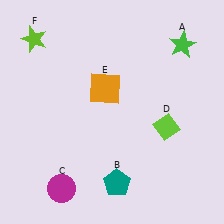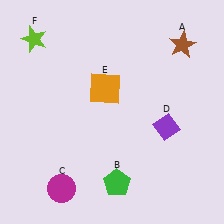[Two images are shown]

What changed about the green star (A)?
In Image 1, A is green. In Image 2, it changed to brown.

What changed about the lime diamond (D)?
In Image 1, D is lime. In Image 2, it changed to purple.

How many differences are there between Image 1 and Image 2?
There are 3 differences between the two images.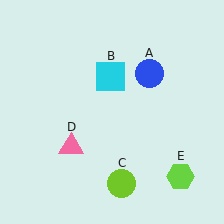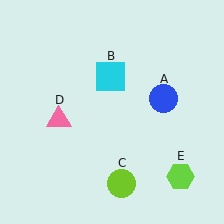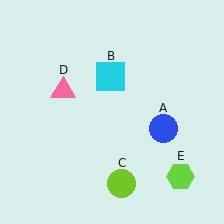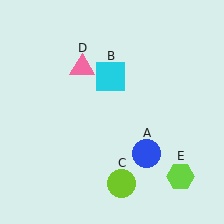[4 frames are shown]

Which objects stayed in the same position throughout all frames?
Cyan square (object B) and lime circle (object C) and lime hexagon (object E) remained stationary.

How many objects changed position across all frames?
2 objects changed position: blue circle (object A), pink triangle (object D).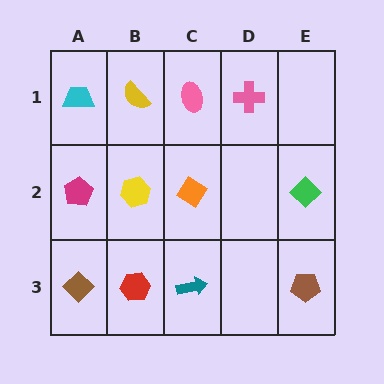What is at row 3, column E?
A brown pentagon.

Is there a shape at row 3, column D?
No, that cell is empty.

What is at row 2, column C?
An orange diamond.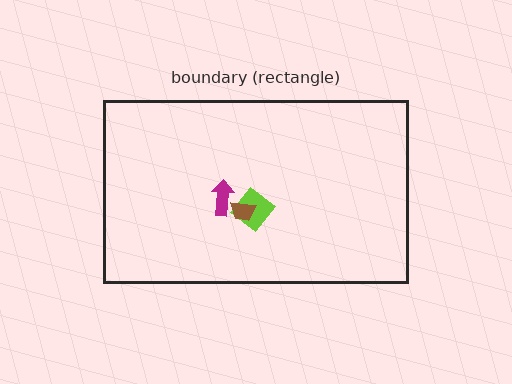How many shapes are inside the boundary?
3 inside, 0 outside.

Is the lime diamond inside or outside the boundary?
Inside.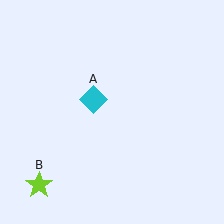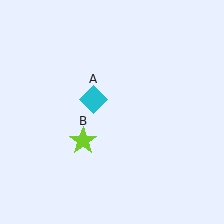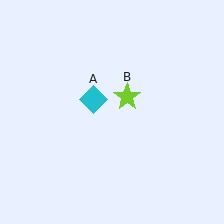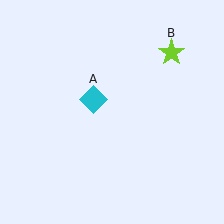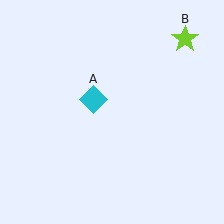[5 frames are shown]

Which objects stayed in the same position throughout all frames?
Cyan diamond (object A) remained stationary.